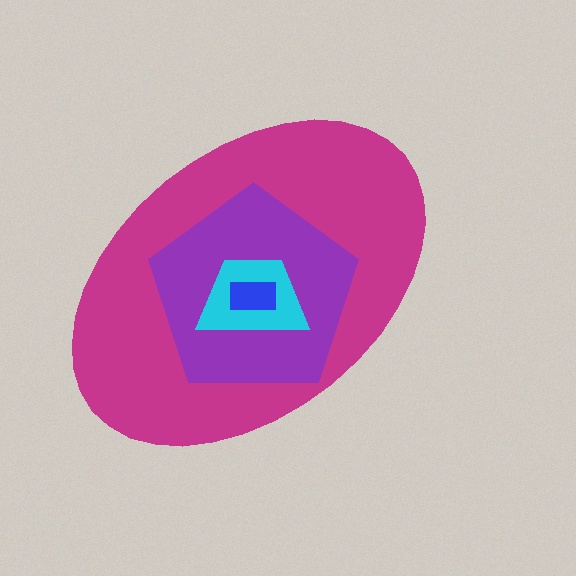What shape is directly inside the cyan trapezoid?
The blue rectangle.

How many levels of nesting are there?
4.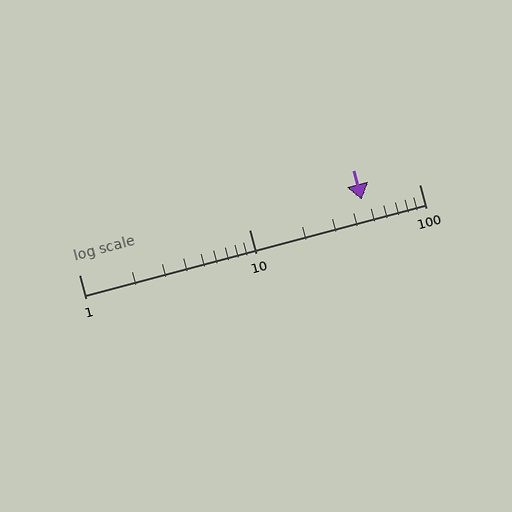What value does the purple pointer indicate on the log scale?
The pointer indicates approximately 46.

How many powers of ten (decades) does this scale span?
The scale spans 2 decades, from 1 to 100.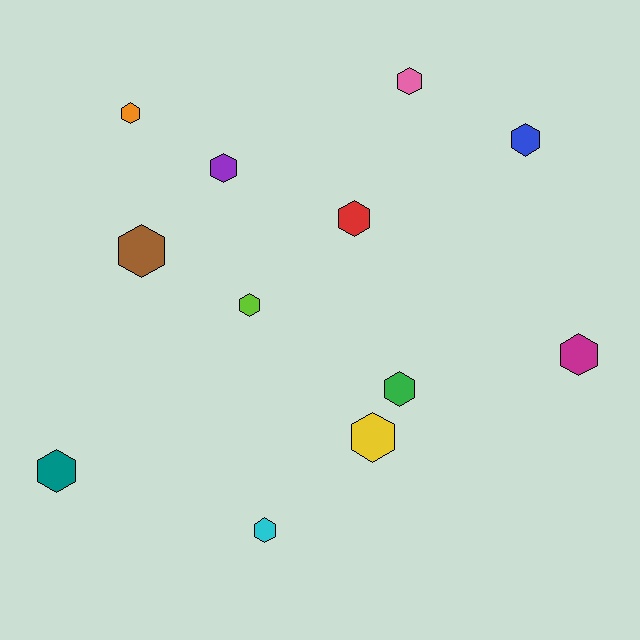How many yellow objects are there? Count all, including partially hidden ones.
There is 1 yellow object.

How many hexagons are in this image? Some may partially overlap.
There are 12 hexagons.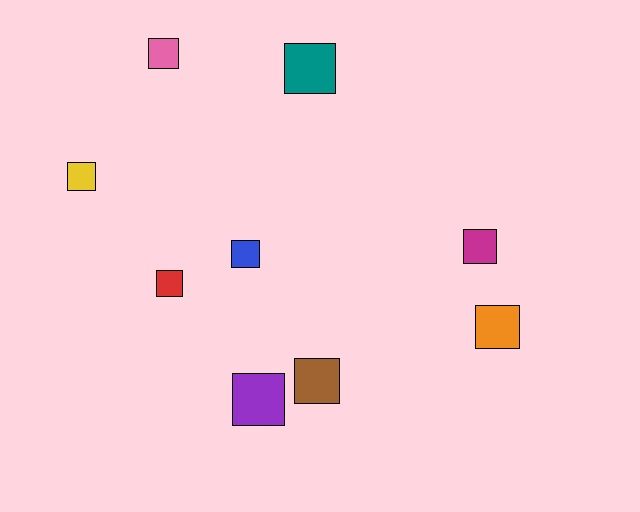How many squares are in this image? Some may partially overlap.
There are 9 squares.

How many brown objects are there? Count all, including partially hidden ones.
There is 1 brown object.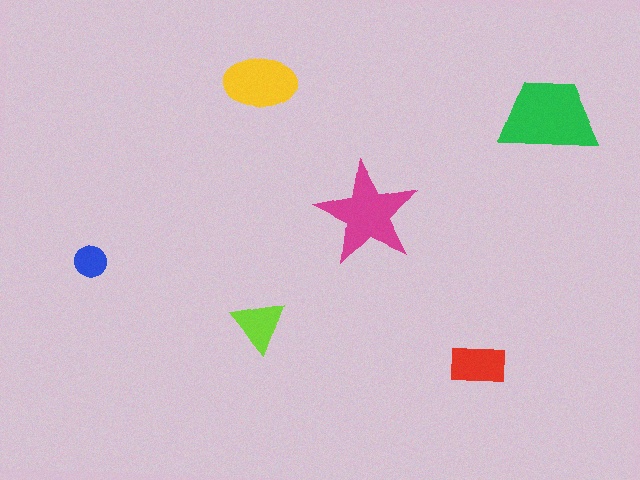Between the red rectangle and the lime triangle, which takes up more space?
The red rectangle.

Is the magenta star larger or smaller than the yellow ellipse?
Larger.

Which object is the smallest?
The blue circle.